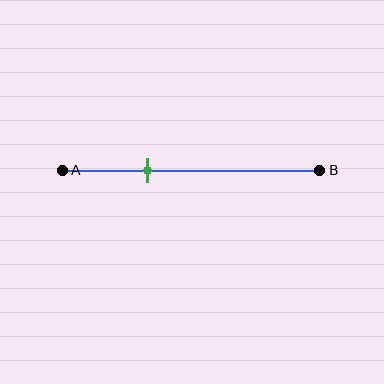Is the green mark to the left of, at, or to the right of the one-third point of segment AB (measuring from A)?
The green mark is approximately at the one-third point of segment AB.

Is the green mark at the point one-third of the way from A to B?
Yes, the mark is approximately at the one-third point.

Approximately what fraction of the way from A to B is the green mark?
The green mark is approximately 35% of the way from A to B.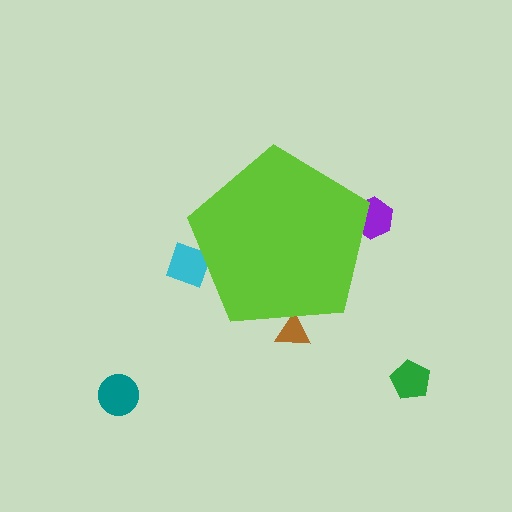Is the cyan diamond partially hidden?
Yes, the cyan diamond is partially hidden behind the lime pentagon.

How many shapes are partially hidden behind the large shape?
3 shapes are partially hidden.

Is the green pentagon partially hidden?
No, the green pentagon is fully visible.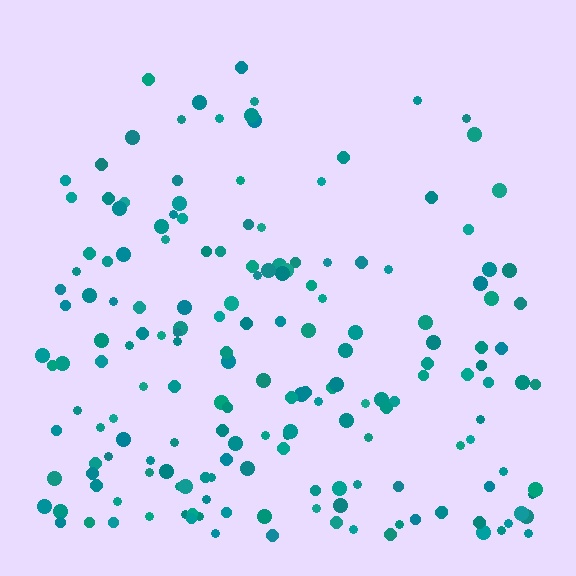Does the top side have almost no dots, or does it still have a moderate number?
Still a moderate number, just noticeably fewer than the bottom.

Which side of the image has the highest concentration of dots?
The bottom.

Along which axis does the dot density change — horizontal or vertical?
Vertical.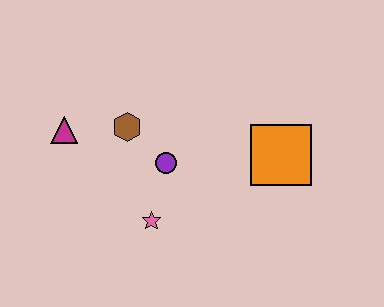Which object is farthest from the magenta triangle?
The orange square is farthest from the magenta triangle.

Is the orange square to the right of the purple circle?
Yes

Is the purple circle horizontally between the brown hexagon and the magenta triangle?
No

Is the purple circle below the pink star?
No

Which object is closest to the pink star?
The purple circle is closest to the pink star.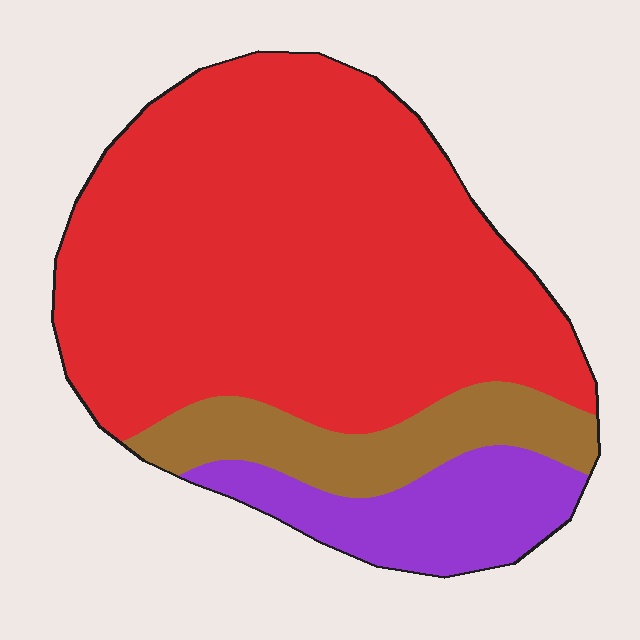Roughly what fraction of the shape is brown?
Brown takes up about one eighth (1/8) of the shape.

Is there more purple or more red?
Red.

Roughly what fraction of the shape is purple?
Purple covers about 15% of the shape.